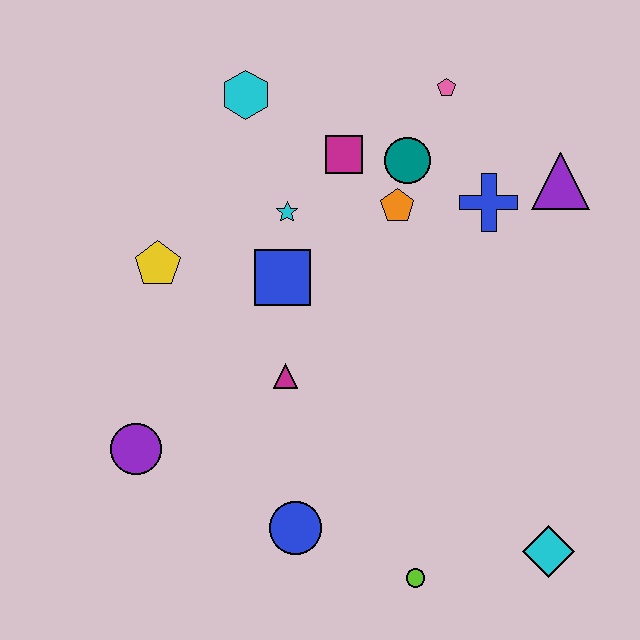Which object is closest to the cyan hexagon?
The magenta square is closest to the cyan hexagon.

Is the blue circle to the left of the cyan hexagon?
No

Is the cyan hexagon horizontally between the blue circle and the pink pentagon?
No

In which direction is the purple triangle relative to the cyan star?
The purple triangle is to the right of the cyan star.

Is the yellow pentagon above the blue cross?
No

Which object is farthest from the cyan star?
The cyan diamond is farthest from the cyan star.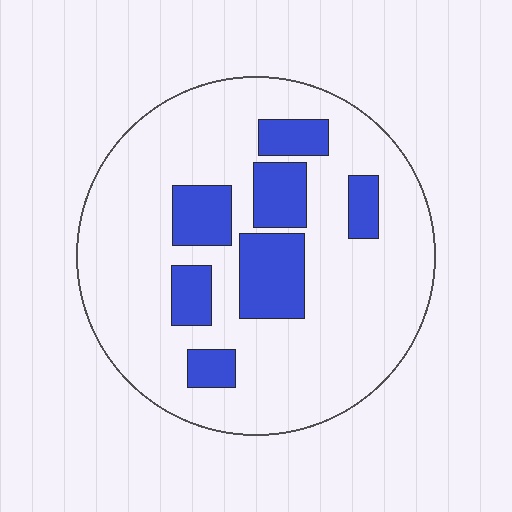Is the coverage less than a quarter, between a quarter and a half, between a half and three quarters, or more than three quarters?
Less than a quarter.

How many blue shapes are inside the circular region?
7.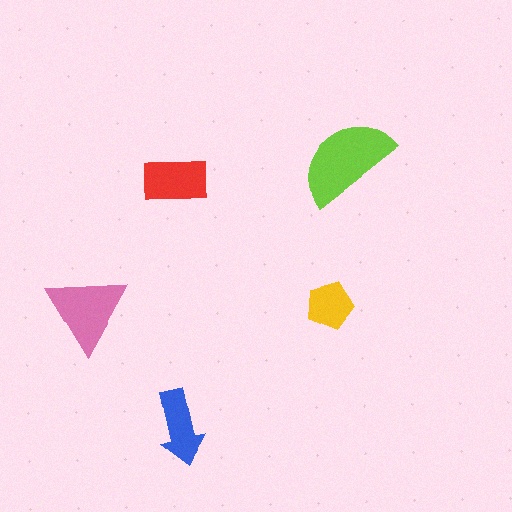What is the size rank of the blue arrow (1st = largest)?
4th.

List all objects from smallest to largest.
The yellow pentagon, the blue arrow, the red rectangle, the pink triangle, the lime semicircle.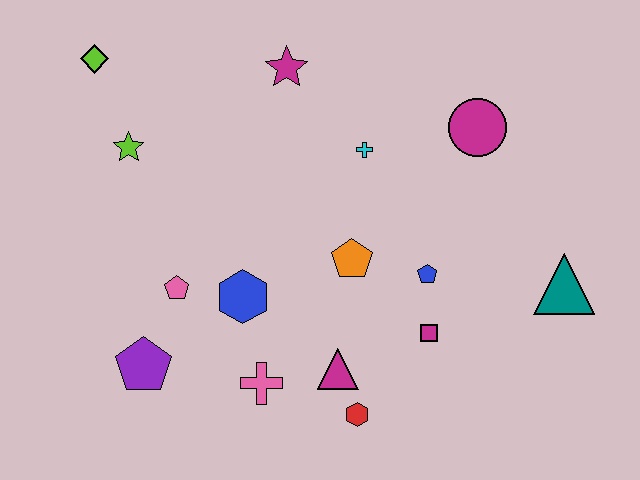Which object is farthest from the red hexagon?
The lime diamond is farthest from the red hexagon.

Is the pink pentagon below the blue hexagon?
No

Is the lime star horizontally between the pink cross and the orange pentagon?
No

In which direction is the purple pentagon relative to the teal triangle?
The purple pentagon is to the left of the teal triangle.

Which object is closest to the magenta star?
The cyan cross is closest to the magenta star.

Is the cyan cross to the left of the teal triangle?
Yes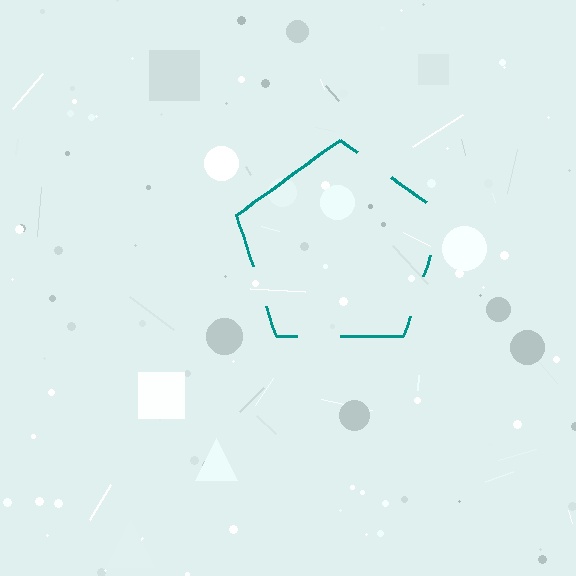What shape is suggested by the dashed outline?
The dashed outline suggests a pentagon.